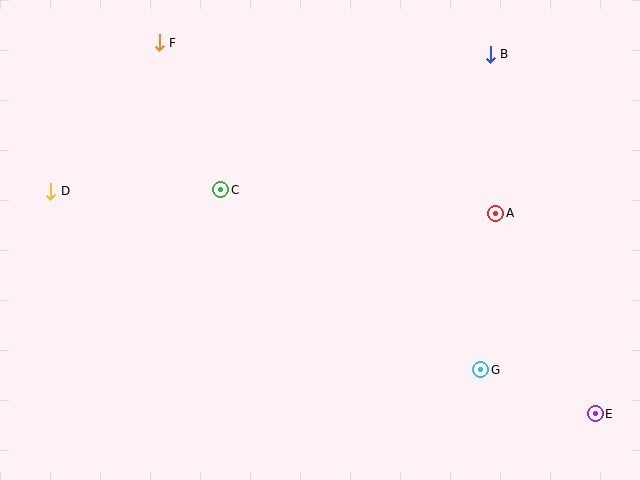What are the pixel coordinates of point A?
Point A is at (496, 213).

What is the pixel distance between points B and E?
The distance between B and E is 375 pixels.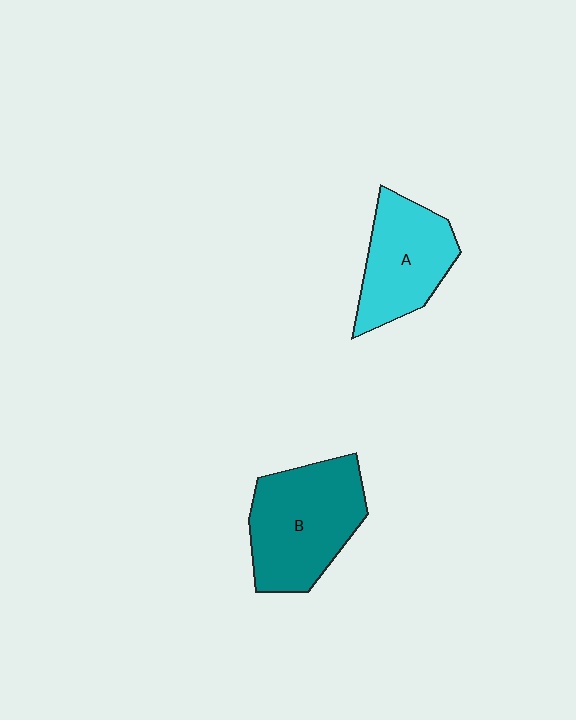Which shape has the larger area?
Shape B (teal).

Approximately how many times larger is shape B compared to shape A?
Approximately 1.3 times.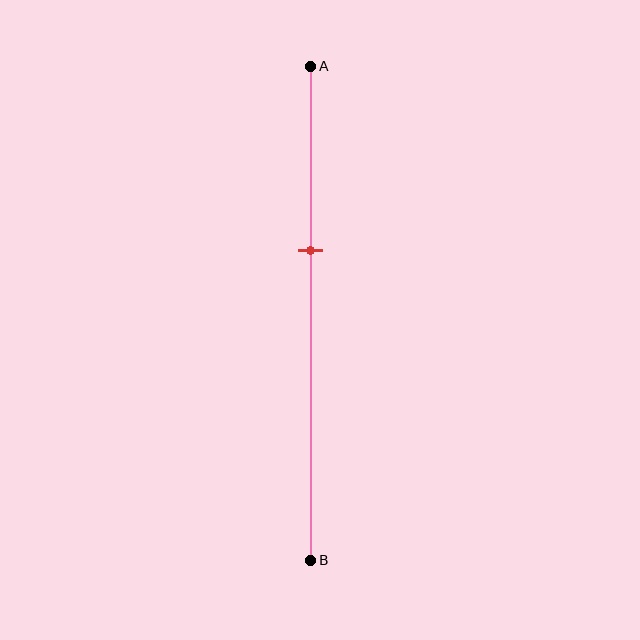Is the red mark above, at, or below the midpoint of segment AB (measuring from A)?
The red mark is above the midpoint of segment AB.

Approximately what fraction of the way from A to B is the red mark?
The red mark is approximately 35% of the way from A to B.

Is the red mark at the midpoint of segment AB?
No, the mark is at about 35% from A, not at the 50% midpoint.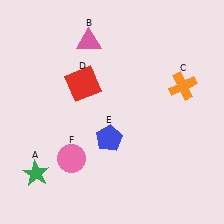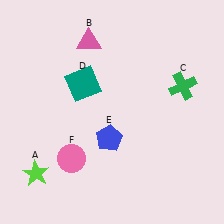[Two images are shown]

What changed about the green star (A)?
In Image 1, A is green. In Image 2, it changed to lime.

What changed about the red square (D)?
In Image 1, D is red. In Image 2, it changed to teal.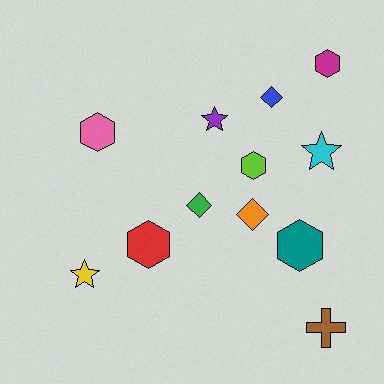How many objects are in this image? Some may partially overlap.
There are 12 objects.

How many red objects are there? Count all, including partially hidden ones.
There is 1 red object.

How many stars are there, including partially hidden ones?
There are 3 stars.